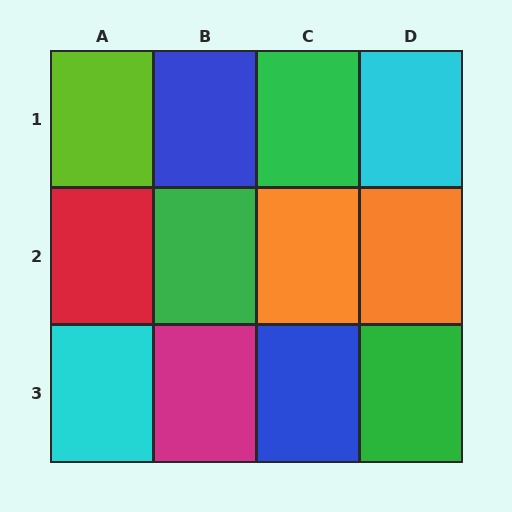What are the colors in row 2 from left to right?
Red, green, orange, orange.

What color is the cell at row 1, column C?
Green.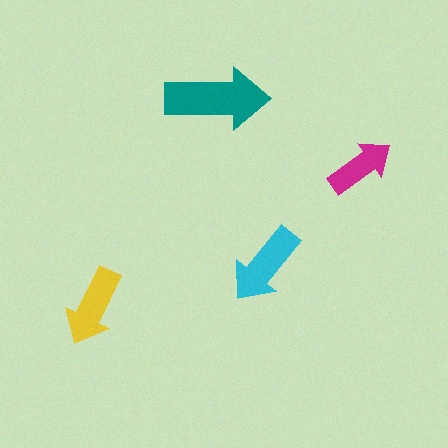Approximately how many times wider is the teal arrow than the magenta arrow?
About 1.5 times wider.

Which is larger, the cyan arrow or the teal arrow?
The teal one.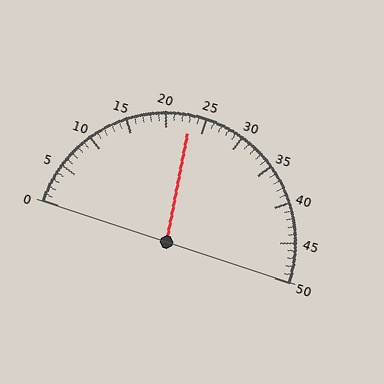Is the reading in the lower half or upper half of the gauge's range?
The reading is in the lower half of the range (0 to 50).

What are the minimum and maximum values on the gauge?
The gauge ranges from 0 to 50.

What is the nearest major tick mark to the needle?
The nearest major tick mark is 25.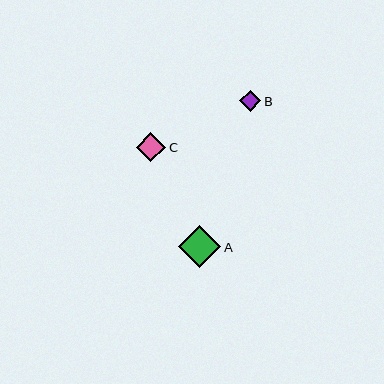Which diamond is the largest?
Diamond A is the largest with a size of approximately 42 pixels.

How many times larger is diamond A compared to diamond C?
Diamond A is approximately 1.4 times the size of diamond C.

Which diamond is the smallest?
Diamond B is the smallest with a size of approximately 21 pixels.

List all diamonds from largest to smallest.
From largest to smallest: A, C, B.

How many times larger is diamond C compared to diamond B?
Diamond C is approximately 1.4 times the size of diamond B.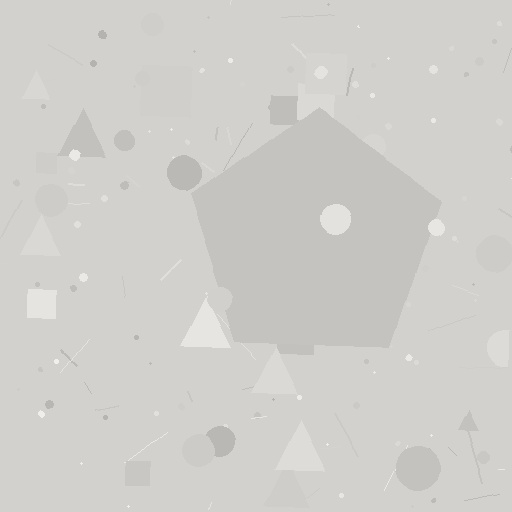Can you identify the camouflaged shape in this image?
The camouflaged shape is a pentagon.